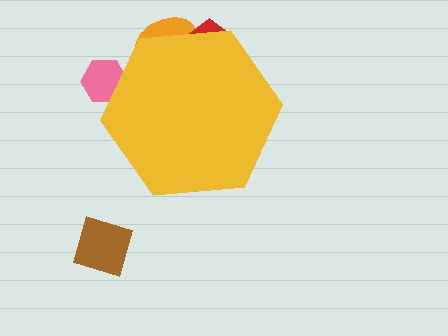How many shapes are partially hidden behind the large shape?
3 shapes are partially hidden.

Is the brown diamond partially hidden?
No, the brown diamond is fully visible.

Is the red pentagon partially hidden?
Yes, the red pentagon is partially hidden behind the yellow hexagon.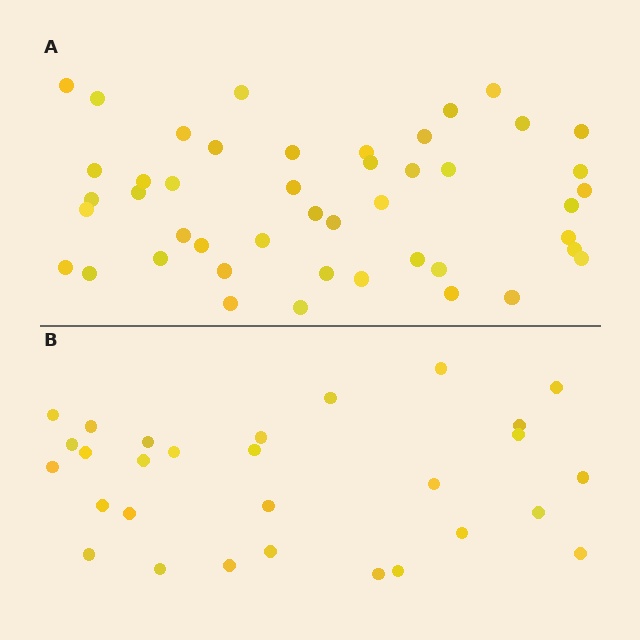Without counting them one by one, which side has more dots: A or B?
Region A (the top region) has more dots.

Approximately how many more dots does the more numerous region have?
Region A has approximately 15 more dots than region B.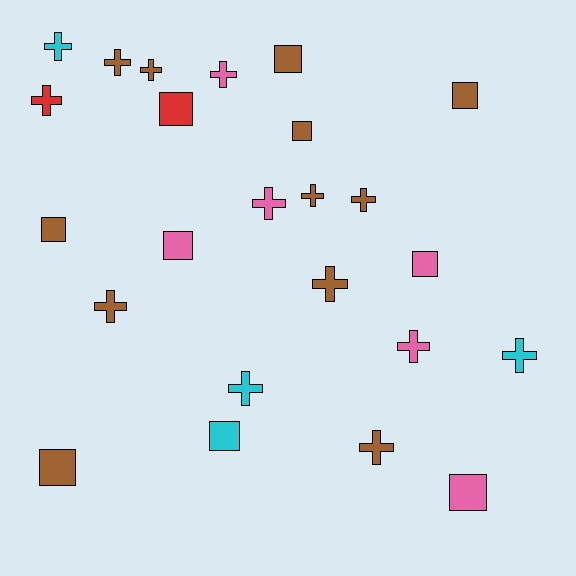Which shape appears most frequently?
Cross, with 14 objects.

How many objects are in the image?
There are 24 objects.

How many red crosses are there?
There is 1 red cross.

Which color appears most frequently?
Brown, with 12 objects.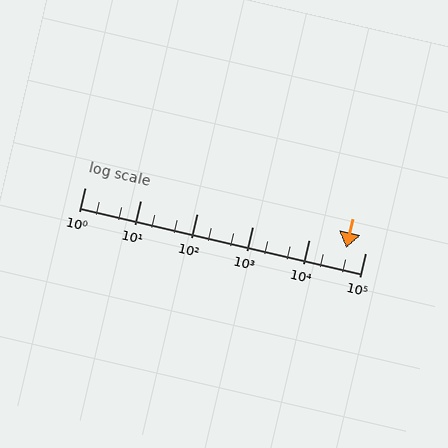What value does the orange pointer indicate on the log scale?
The pointer indicates approximately 46000.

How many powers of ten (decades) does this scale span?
The scale spans 5 decades, from 1 to 100000.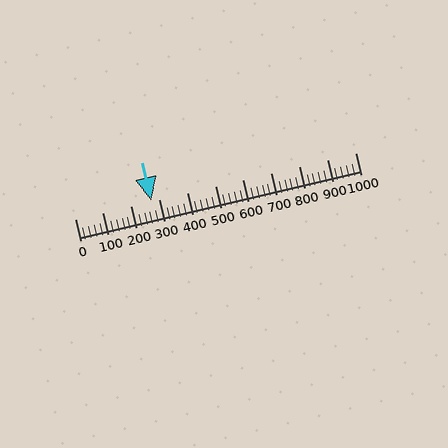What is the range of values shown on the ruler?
The ruler shows values from 0 to 1000.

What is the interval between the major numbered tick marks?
The major tick marks are spaced 100 units apart.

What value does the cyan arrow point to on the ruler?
The cyan arrow points to approximately 273.